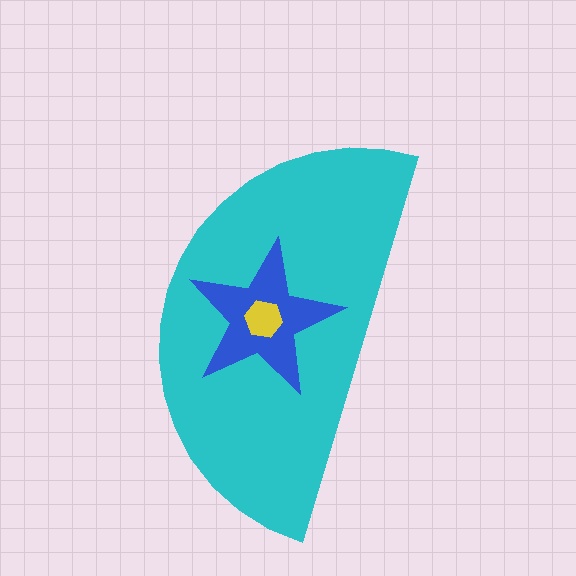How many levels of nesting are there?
3.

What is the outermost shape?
The cyan semicircle.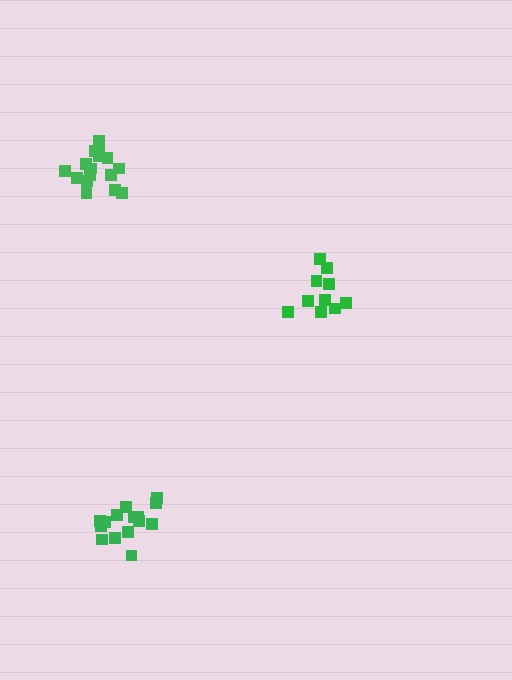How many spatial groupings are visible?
There are 3 spatial groupings.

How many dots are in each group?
Group 1: 10 dots, Group 2: 15 dots, Group 3: 16 dots (41 total).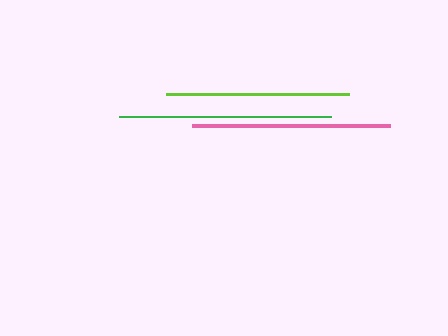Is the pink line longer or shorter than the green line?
The green line is longer than the pink line.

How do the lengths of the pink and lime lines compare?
The pink and lime lines are approximately the same length.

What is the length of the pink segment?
The pink segment is approximately 199 pixels long.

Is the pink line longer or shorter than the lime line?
The pink line is longer than the lime line.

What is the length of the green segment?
The green segment is approximately 212 pixels long.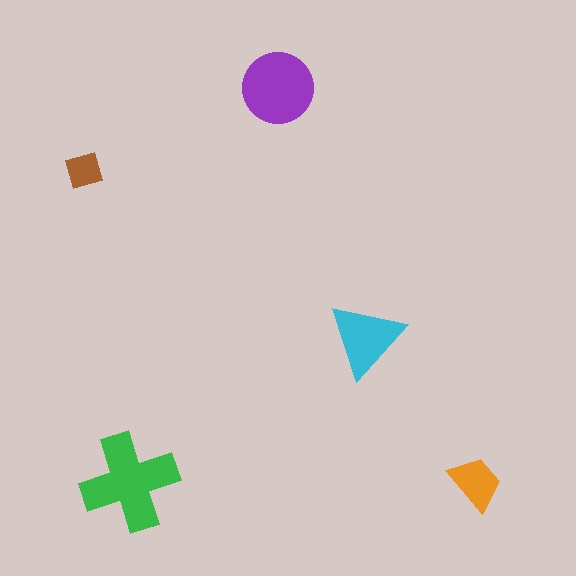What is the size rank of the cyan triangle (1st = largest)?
3rd.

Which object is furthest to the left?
The brown square is leftmost.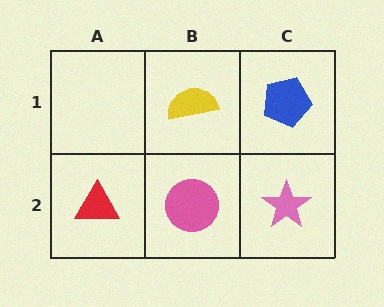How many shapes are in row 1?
2 shapes.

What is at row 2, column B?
A pink circle.